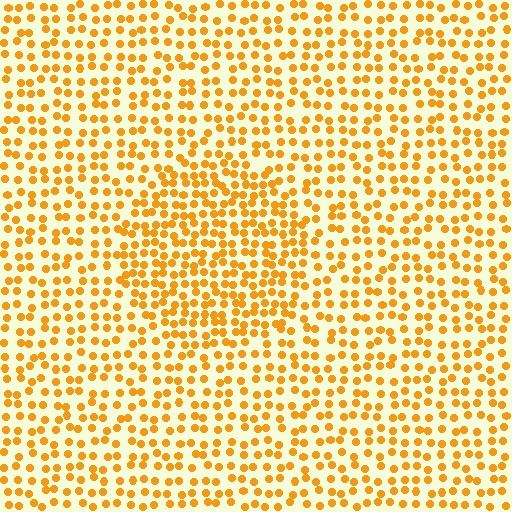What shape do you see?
I see a circle.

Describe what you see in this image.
The image contains small orange elements arranged at two different densities. A circle-shaped region is visible where the elements are more densely packed than the surrounding area.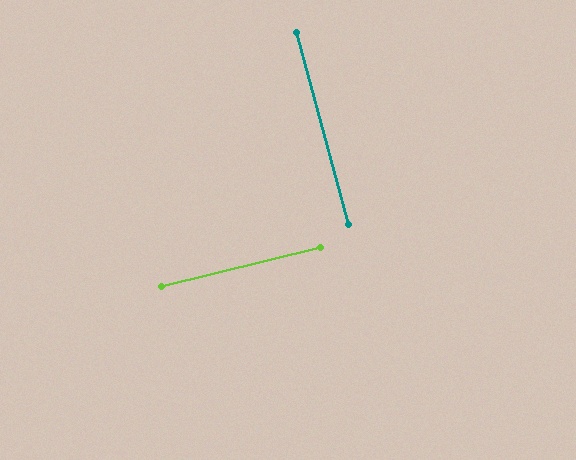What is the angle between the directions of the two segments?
Approximately 89 degrees.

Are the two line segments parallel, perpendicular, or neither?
Perpendicular — they meet at approximately 89°.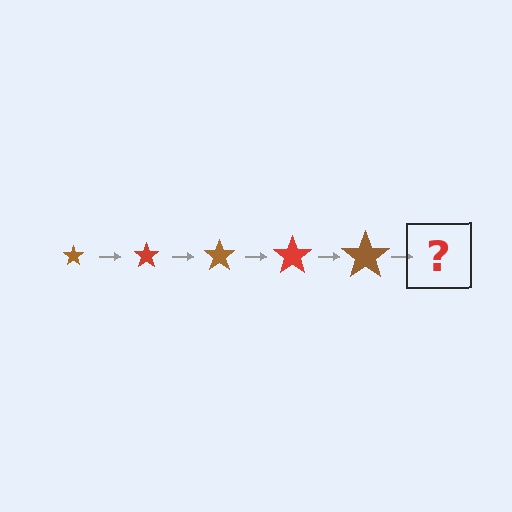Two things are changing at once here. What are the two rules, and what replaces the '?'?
The two rules are that the star grows larger each step and the color cycles through brown and red. The '?' should be a red star, larger than the previous one.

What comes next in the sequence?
The next element should be a red star, larger than the previous one.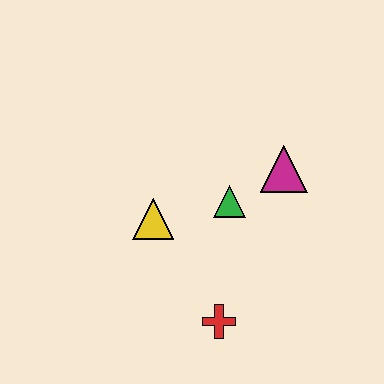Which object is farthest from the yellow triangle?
The magenta triangle is farthest from the yellow triangle.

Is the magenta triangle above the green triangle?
Yes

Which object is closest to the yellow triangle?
The green triangle is closest to the yellow triangle.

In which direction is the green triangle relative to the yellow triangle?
The green triangle is to the right of the yellow triangle.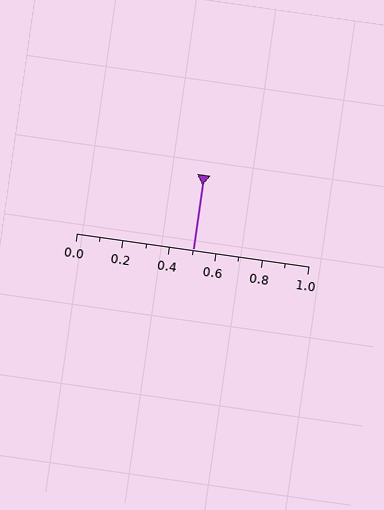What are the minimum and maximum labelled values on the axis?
The axis runs from 0.0 to 1.0.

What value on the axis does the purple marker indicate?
The marker indicates approximately 0.5.